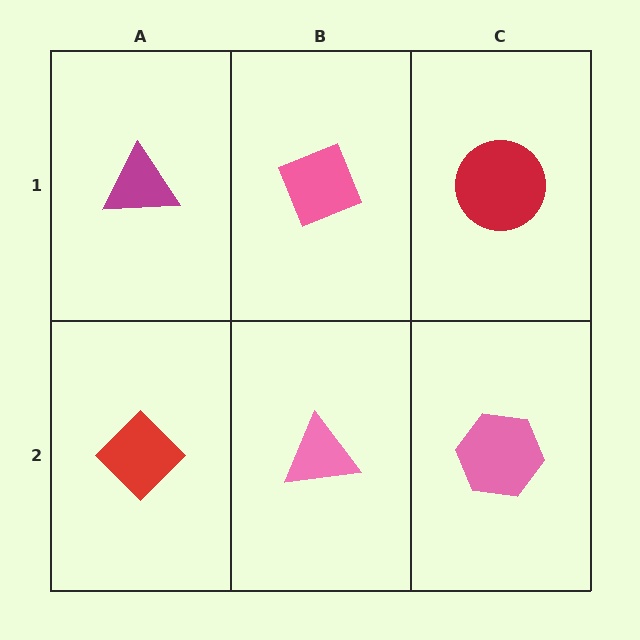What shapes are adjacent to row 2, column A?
A magenta triangle (row 1, column A), a pink triangle (row 2, column B).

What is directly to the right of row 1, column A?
A pink diamond.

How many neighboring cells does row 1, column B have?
3.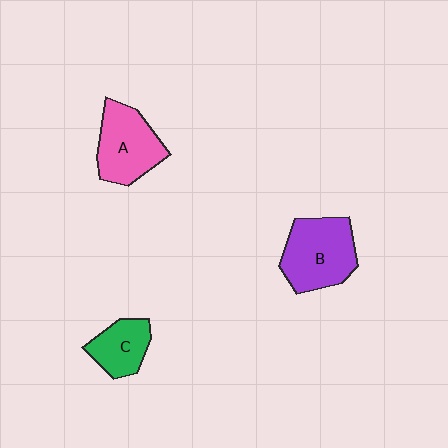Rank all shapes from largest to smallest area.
From largest to smallest: B (purple), A (pink), C (green).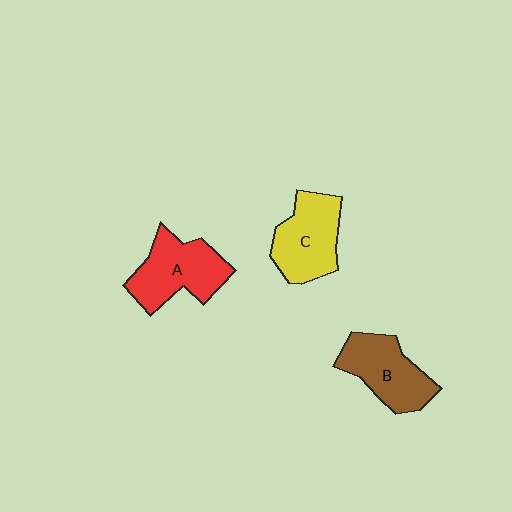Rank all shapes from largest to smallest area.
From largest to smallest: A (red), C (yellow), B (brown).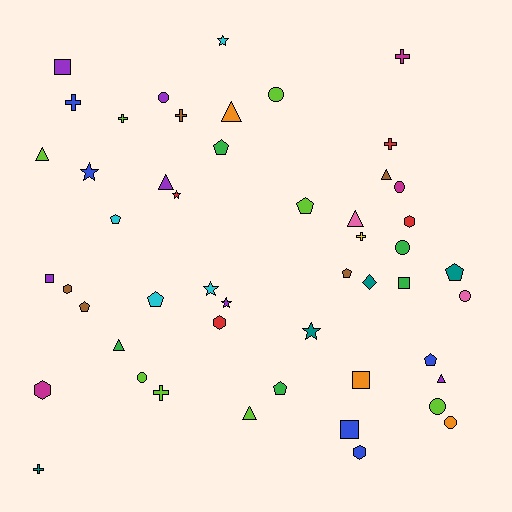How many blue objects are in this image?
There are 5 blue objects.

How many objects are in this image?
There are 50 objects.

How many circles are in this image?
There are 8 circles.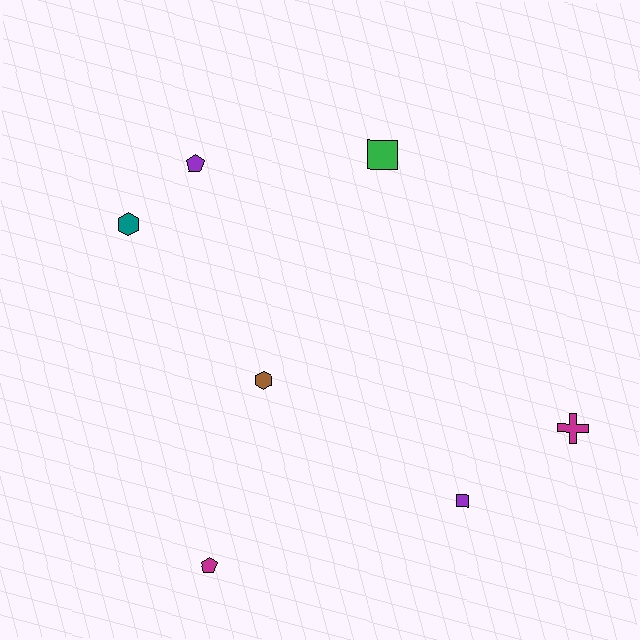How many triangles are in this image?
There are no triangles.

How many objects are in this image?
There are 7 objects.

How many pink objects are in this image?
There are no pink objects.